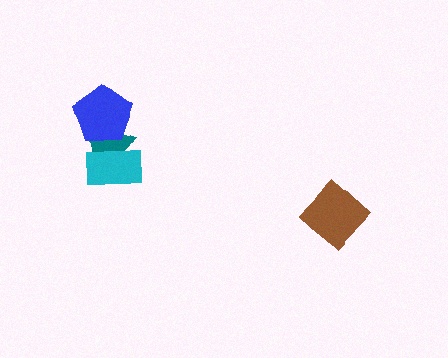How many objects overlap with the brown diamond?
0 objects overlap with the brown diamond.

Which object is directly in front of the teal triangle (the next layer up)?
The blue pentagon is directly in front of the teal triangle.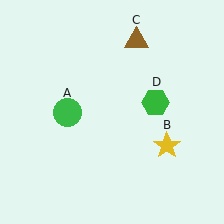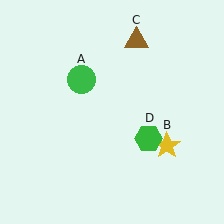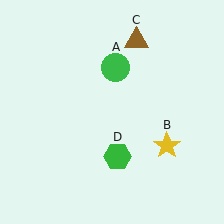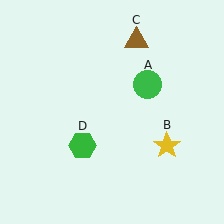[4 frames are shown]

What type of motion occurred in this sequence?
The green circle (object A), green hexagon (object D) rotated clockwise around the center of the scene.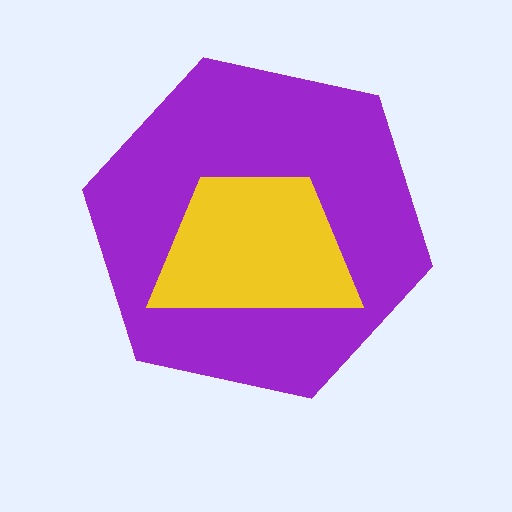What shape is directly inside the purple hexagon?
The yellow trapezoid.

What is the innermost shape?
The yellow trapezoid.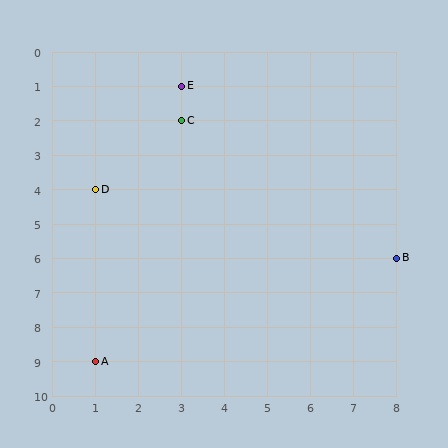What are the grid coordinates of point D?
Point D is at grid coordinates (1, 4).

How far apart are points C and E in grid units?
Points C and E are 1 row apart.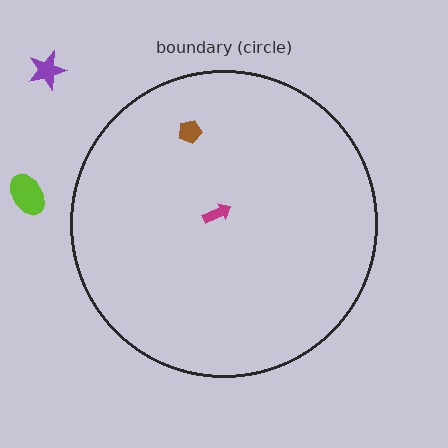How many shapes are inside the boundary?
2 inside, 2 outside.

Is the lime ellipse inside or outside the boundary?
Outside.